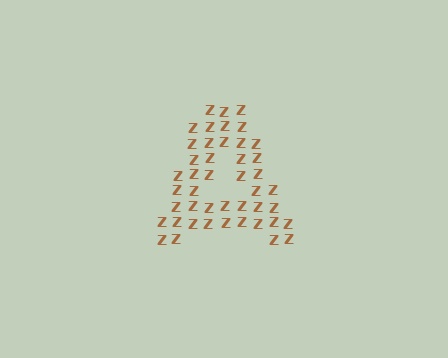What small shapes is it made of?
It is made of small letter Z's.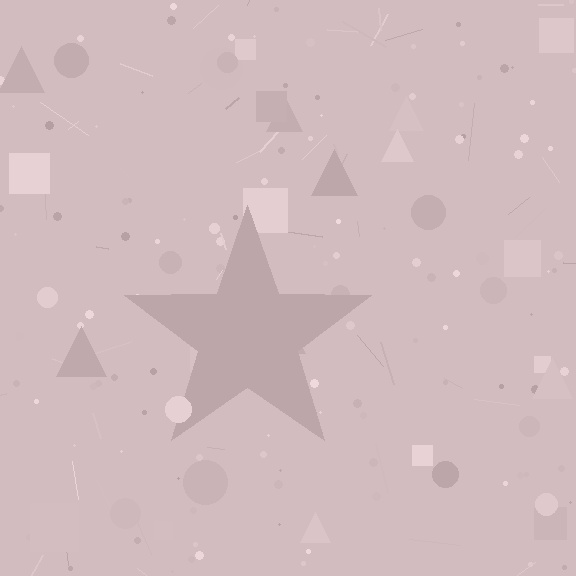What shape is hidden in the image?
A star is hidden in the image.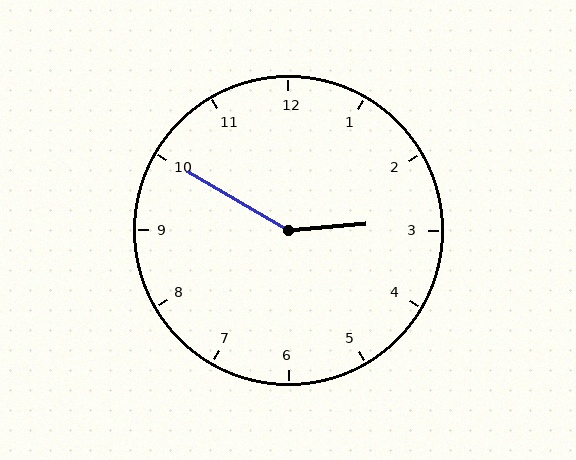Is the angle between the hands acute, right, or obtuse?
It is obtuse.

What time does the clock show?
2:50.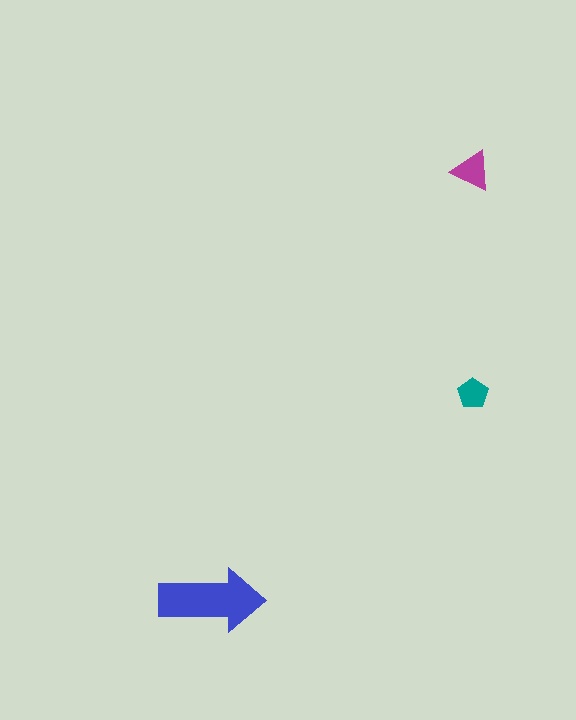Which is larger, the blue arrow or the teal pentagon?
The blue arrow.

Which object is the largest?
The blue arrow.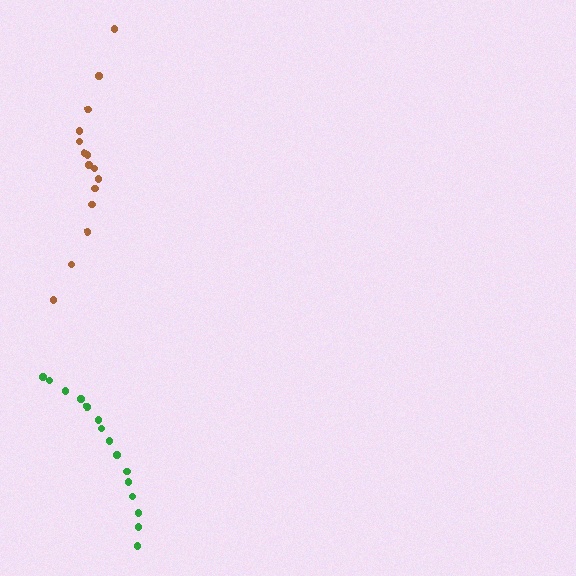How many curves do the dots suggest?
There are 2 distinct paths.